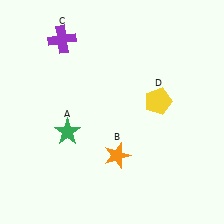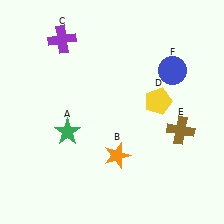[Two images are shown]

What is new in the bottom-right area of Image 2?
A brown cross (E) was added in the bottom-right area of Image 2.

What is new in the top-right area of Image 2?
A blue circle (F) was added in the top-right area of Image 2.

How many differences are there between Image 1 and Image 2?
There are 2 differences between the two images.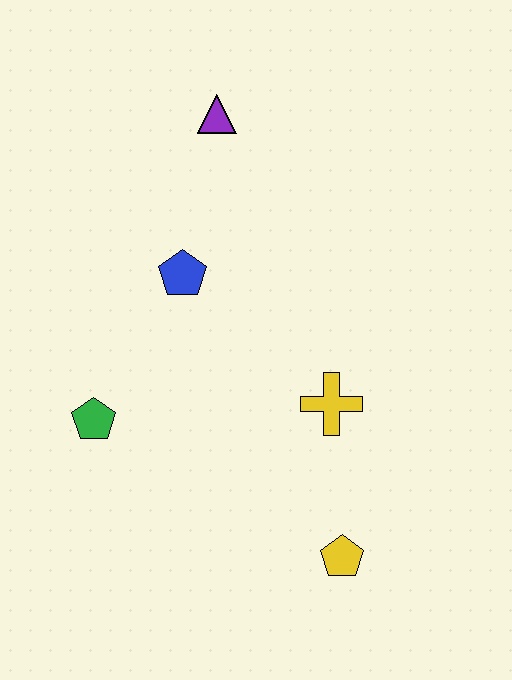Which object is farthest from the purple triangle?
The yellow pentagon is farthest from the purple triangle.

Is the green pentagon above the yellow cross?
No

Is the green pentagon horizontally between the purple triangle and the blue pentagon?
No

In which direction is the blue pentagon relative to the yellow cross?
The blue pentagon is to the left of the yellow cross.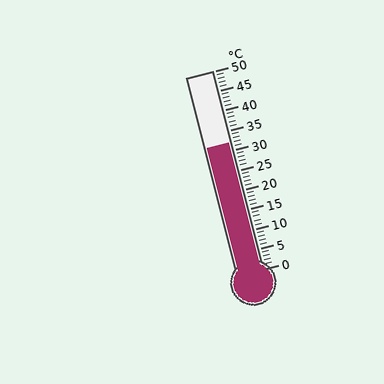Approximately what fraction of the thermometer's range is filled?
The thermometer is filled to approximately 65% of its range.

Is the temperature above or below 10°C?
The temperature is above 10°C.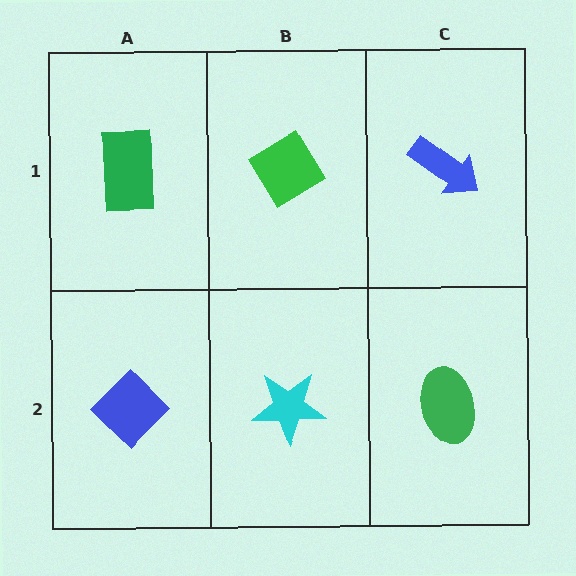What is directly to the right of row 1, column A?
A green diamond.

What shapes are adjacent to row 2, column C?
A blue arrow (row 1, column C), a cyan star (row 2, column B).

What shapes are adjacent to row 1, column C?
A green ellipse (row 2, column C), a green diamond (row 1, column B).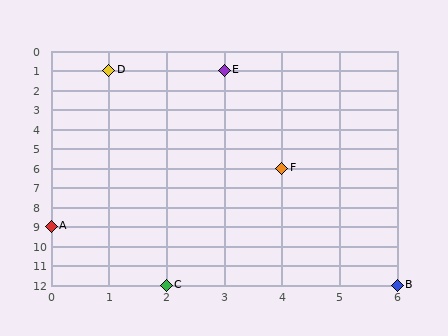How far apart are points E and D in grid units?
Points E and D are 2 columns apart.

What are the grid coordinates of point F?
Point F is at grid coordinates (4, 6).